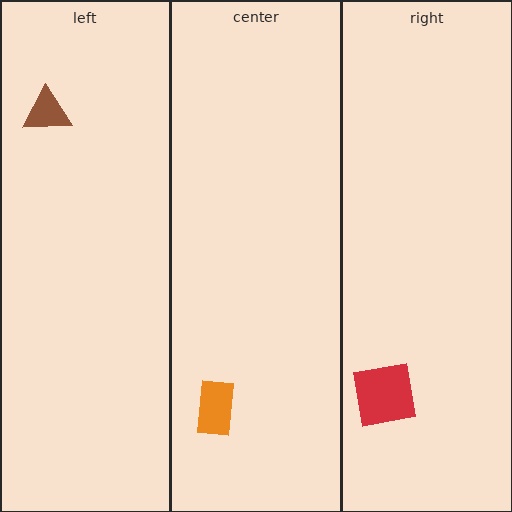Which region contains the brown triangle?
The left region.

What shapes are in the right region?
The red square.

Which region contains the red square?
The right region.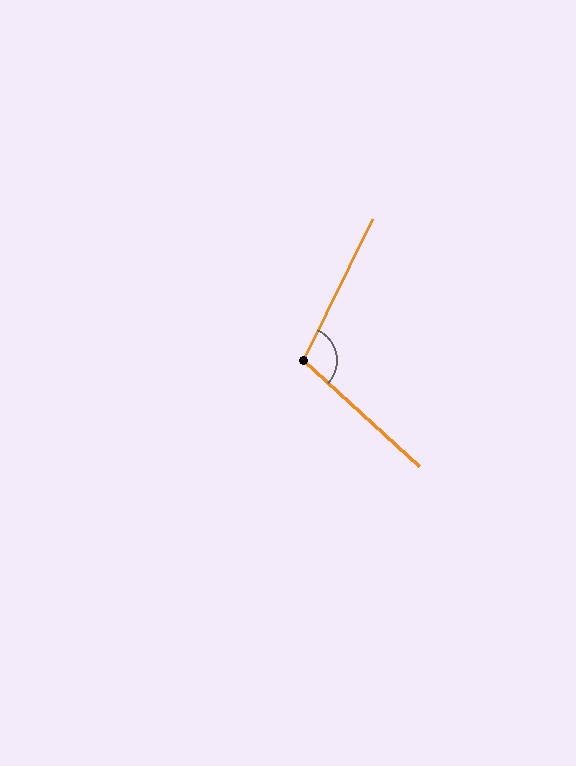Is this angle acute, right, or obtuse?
It is obtuse.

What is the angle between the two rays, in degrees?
Approximately 106 degrees.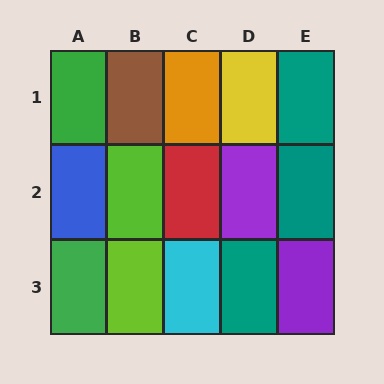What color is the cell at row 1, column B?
Brown.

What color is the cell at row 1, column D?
Yellow.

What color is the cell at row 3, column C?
Cyan.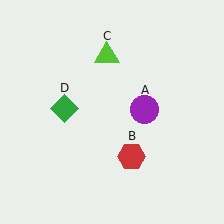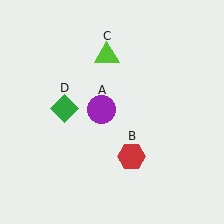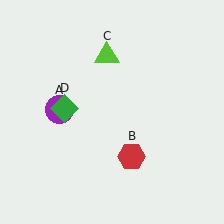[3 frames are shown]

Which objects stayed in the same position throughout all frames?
Red hexagon (object B) and lime triangle (object C) and green diamond (object D) remained stationary.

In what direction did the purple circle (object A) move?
The purple circle (object A) moved left.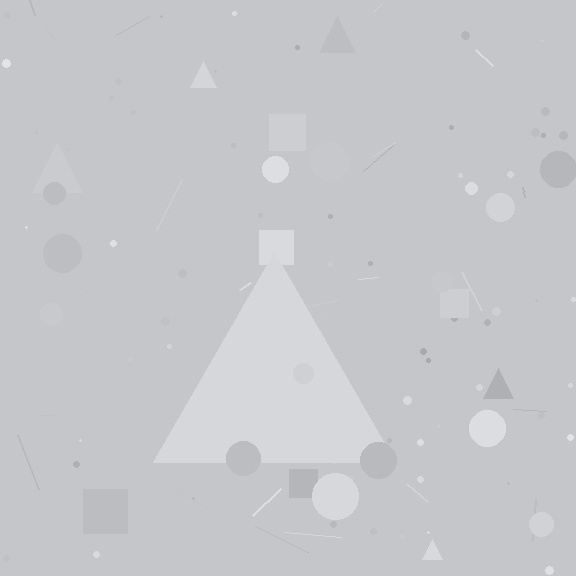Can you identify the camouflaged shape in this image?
The camouflaged shape is a triangle.